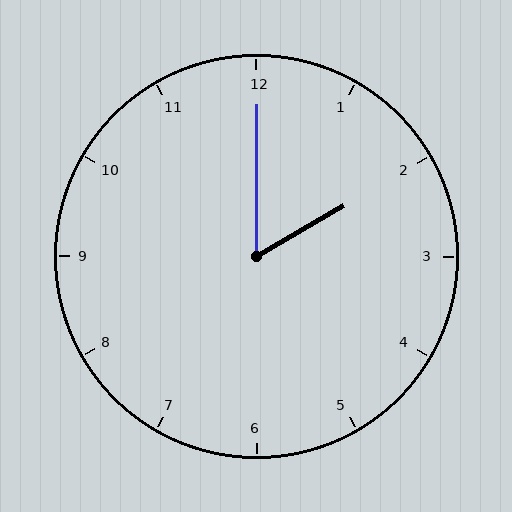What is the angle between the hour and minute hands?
Approximately 60 degrees.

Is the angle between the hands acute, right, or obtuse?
It is acute.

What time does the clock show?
2:00.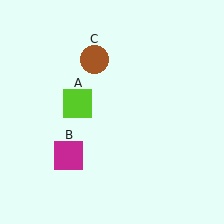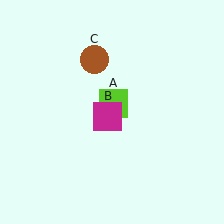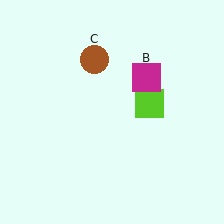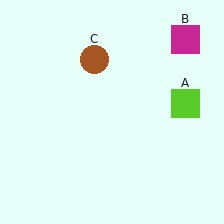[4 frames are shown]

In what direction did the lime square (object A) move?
The lime square (object A) moved right.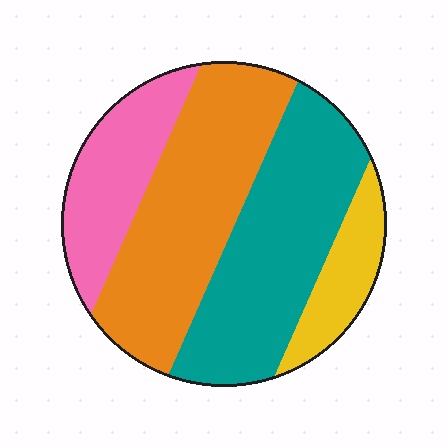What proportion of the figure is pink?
Pink takes up less than a quarter of the figure.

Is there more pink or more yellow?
Pink.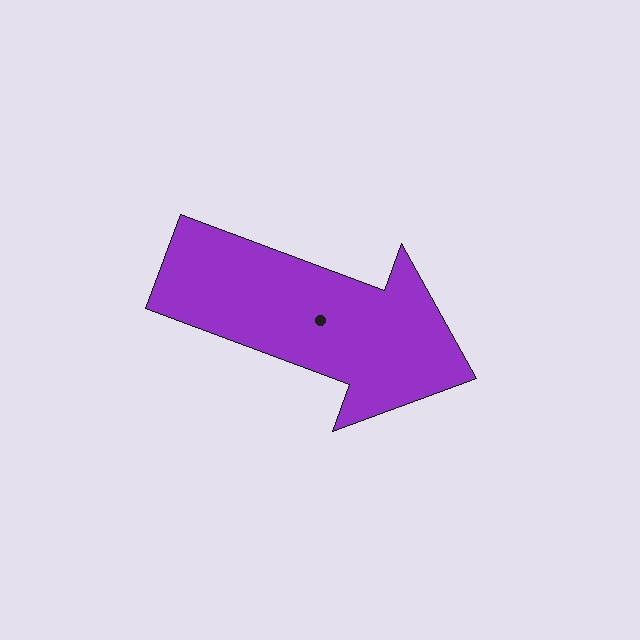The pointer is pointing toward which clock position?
Roughly 4 o'clock.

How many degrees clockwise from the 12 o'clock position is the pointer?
Approximately 110 degrees.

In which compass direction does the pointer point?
East.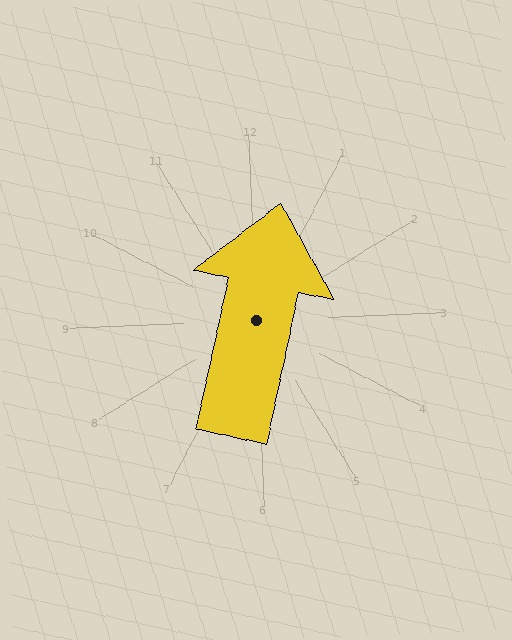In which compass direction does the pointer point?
North.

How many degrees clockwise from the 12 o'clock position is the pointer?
Approximately 14 degrees.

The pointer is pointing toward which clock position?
Roughly 12 o'clock.